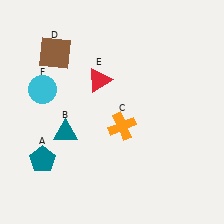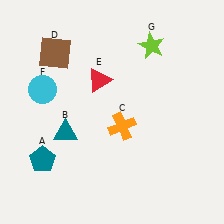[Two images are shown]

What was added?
A lime star (G) was added in Image 2.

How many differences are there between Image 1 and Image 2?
There is 1 difference between the two images.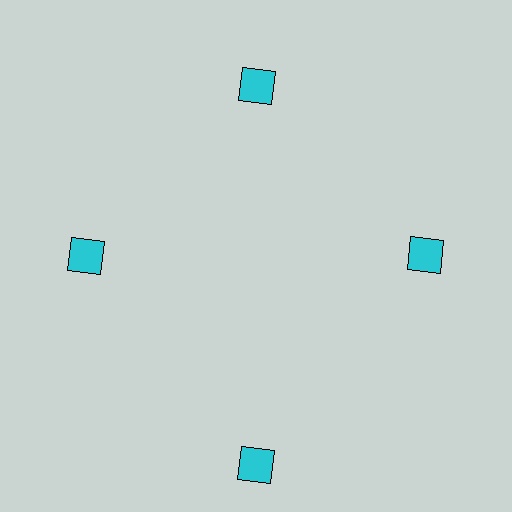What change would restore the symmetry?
The symmetry would be restored by moving it inward, back onto the ring so that all 4 squares sit at equal angles and equal distance from the center.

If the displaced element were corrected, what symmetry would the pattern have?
It would have 4-fold rotational symmetry — the pattern would map onto itself every 90 degrees.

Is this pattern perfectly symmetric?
No. The 4 cyan squares are arranged in a ring, but one element near the 6 o'clock position is pushed outward from the center, breaking the 4-fold rotational symmetry.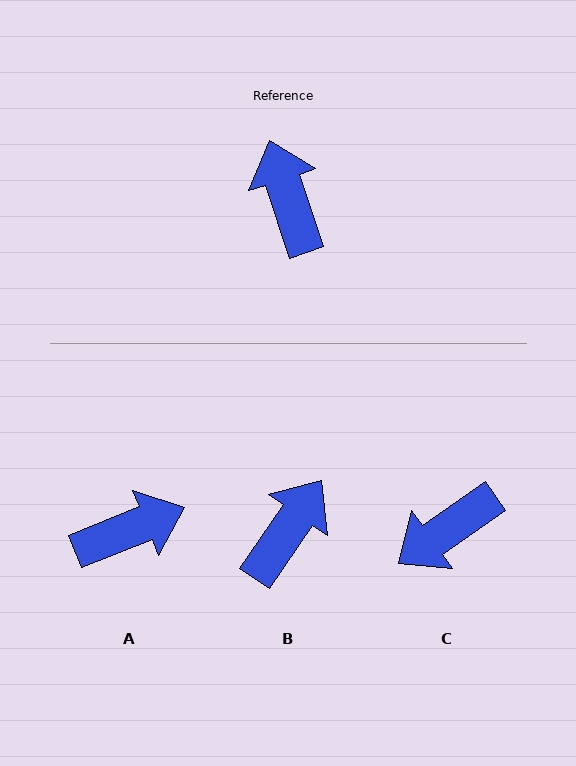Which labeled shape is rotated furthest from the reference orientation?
C, about 106 degrees away.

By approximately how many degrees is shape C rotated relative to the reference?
Approximately 106 degrees counter-clockwise.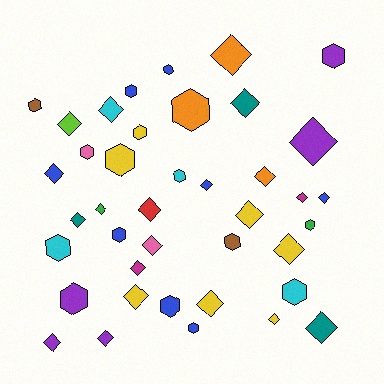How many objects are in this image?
There are 40 objects.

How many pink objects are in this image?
There are 2 pink objects.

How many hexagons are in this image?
There are 17 hexagons.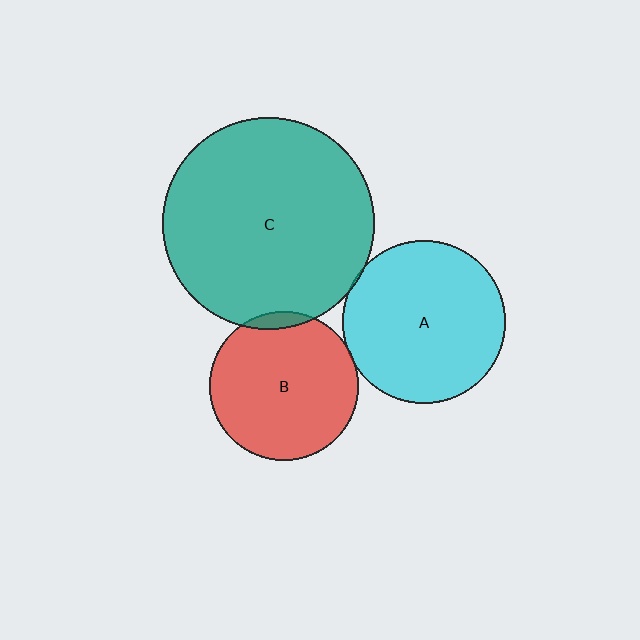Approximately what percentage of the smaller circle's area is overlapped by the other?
Approximately 5%.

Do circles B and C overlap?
Yes.